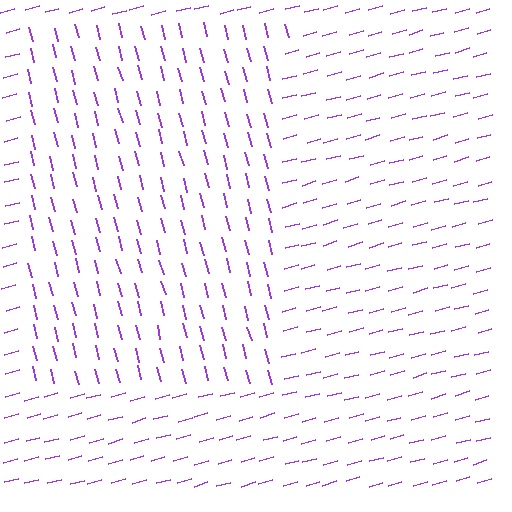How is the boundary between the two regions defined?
The boundary is defined purely by a change in line orientation (approximately 89 degrees difference). All lines are the same color and thickness.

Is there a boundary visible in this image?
Yes, there is a texture boundary formed by a change in line orientation.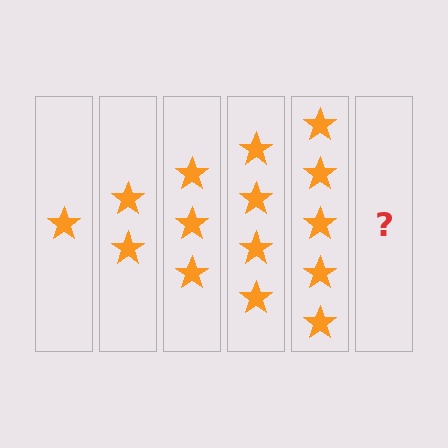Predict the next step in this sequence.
The next step is 6 stars.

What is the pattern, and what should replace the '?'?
The pattern is that each step adds one more star. The '?' should be 6 stars.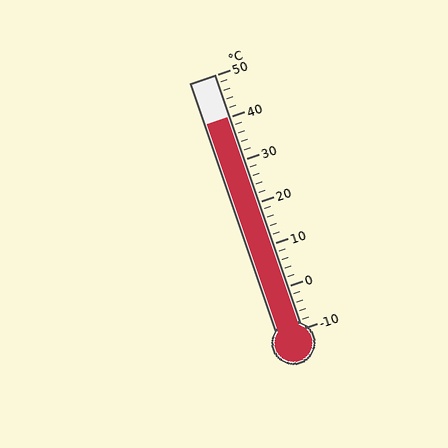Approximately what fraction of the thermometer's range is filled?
The thermometer is filled to approximately 85% of its range.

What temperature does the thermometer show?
The thermometer shows approximately 40°C.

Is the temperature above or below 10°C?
The temperature is above 10°C.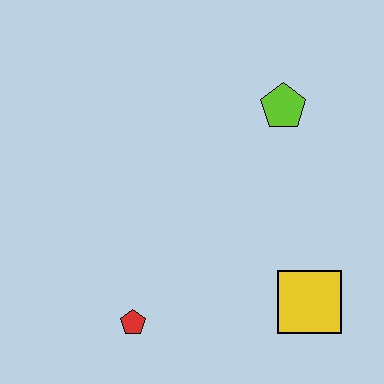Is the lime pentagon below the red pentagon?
No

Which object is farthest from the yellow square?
The lime pentagon is farthest from the yellow square.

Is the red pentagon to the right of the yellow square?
No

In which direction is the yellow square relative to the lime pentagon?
The yellow square is below the lime pentagon.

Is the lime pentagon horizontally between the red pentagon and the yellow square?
Yes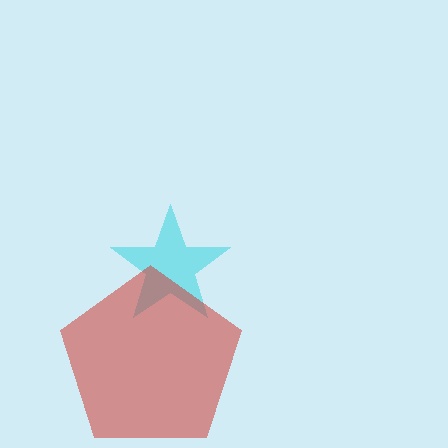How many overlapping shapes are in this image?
There are 2 overlapping shapes in the image.